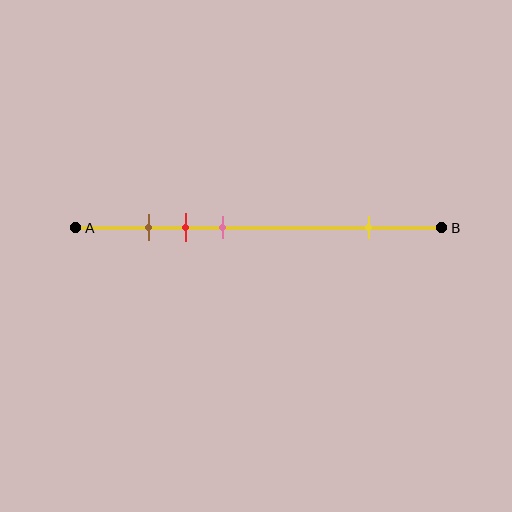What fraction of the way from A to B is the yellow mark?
The yellow mark is approximately 80% (0.8) of the way from A to B.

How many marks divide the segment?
There are 4 marks dividing the segment.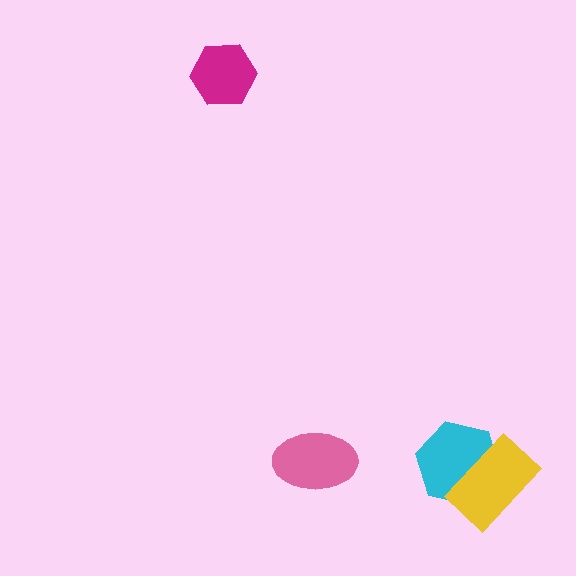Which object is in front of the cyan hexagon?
The yellow rectangle is in front of the cyan hexagon.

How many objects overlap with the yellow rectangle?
1 object overlaps with the yellow rectangle.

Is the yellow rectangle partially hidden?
No, no other shape covers it.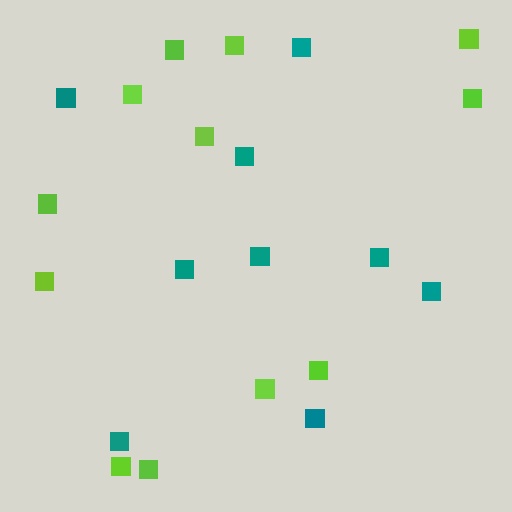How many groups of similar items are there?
There are 2 groups: one group of lime squares (12) and one group of teal squares (9).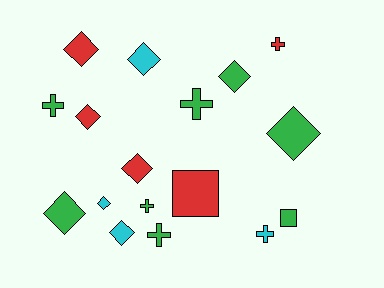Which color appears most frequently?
Green, with 8 objects.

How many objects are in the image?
There are 17 objects.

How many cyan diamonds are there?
There are 3 cyan diamonds.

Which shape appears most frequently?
Diamond, with 9 objects.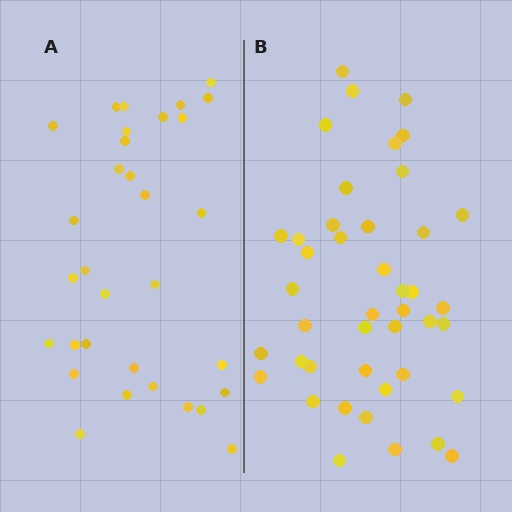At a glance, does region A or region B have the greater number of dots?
Region B (the right region) has more dots.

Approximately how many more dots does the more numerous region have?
Region B has roughly 12 or so more dots than region A.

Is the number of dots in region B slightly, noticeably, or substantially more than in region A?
Region B has noticeably more, but not dramatically so. The ratio is roughly 1.3 to 1.